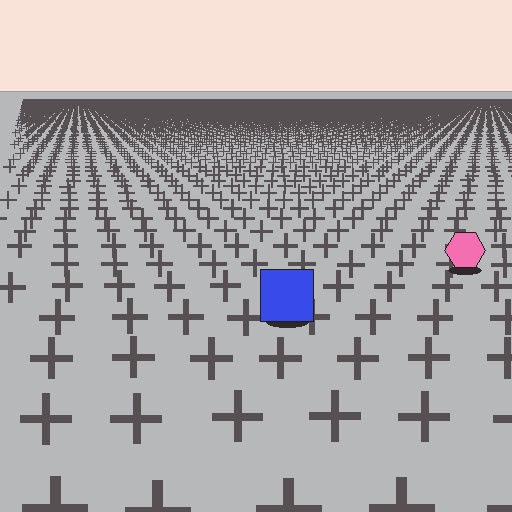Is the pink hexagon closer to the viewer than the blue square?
No. The blue square is closer — you can tell from the texture gradient: the ground texture is coarser near it.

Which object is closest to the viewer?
The blue square is closest. The texture marks near it are larger and more spread out.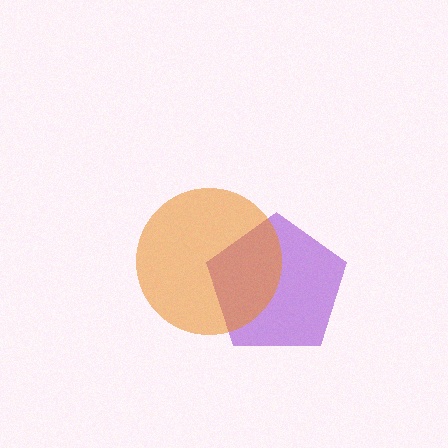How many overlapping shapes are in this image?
There are 2 overlapping shapes in the image.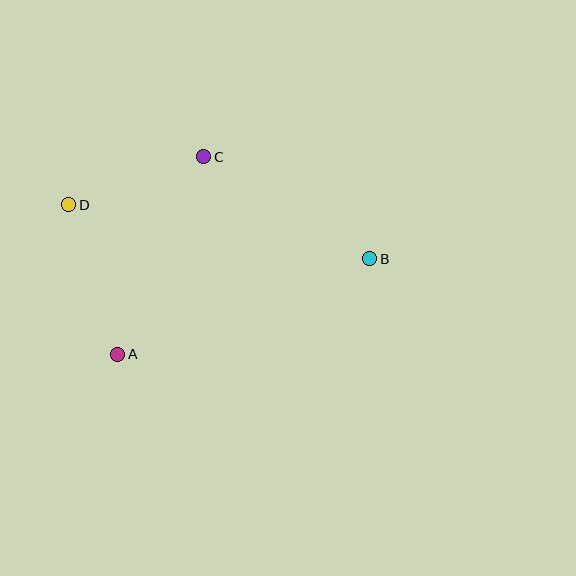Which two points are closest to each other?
Points C and D are closest to each other.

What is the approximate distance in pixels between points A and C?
The distance between A and C is approximately 215 pixels.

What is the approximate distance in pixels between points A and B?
The distance between A and B is approximately 269 pixels.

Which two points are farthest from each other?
Points B and D are farthest from each other.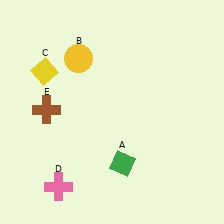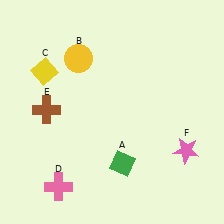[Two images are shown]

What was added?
A pink star (F) was added in Image 2.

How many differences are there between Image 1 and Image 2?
There is 1 difference between the two images.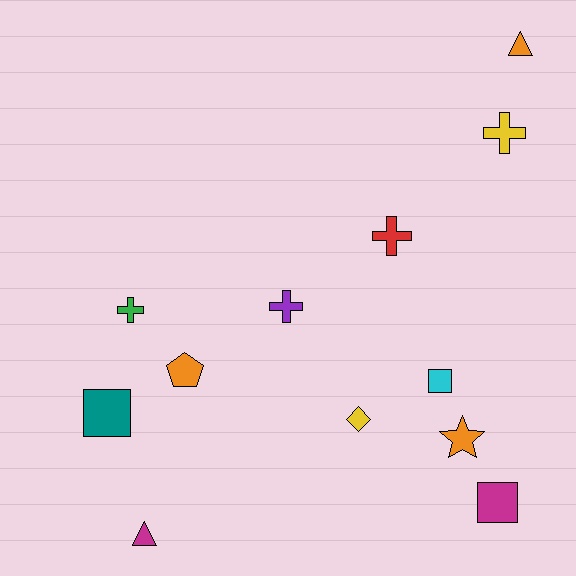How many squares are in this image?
There are 3 squares.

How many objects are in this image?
There are 12 objects.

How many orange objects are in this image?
There are 3 orange objects.